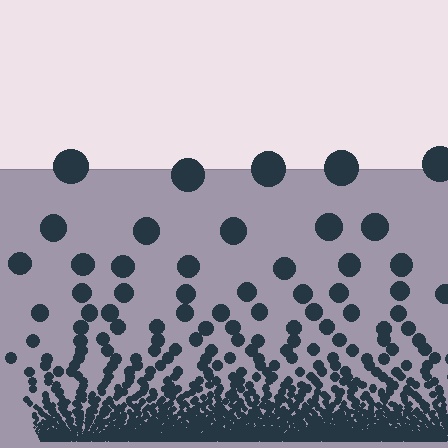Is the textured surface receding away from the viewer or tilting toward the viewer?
The surface appears to tilt toward the viewer. Texture elements get larger and sparser toward the top.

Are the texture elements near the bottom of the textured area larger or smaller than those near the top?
Smaller. The gradient is inverted — elements near the bottom are smaller and denser.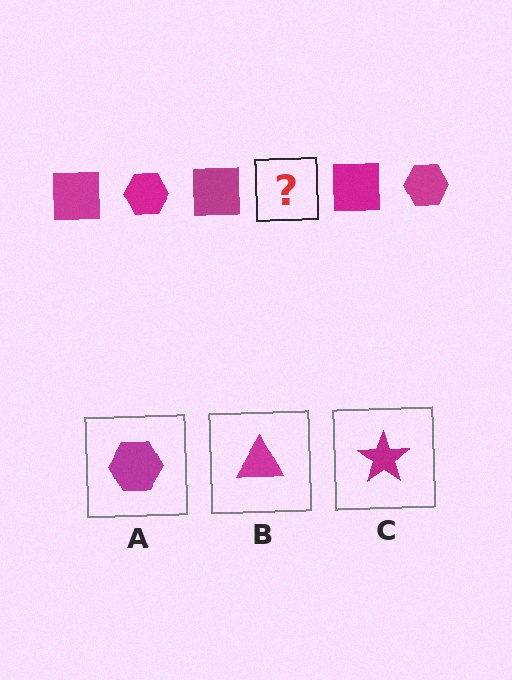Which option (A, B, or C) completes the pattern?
A.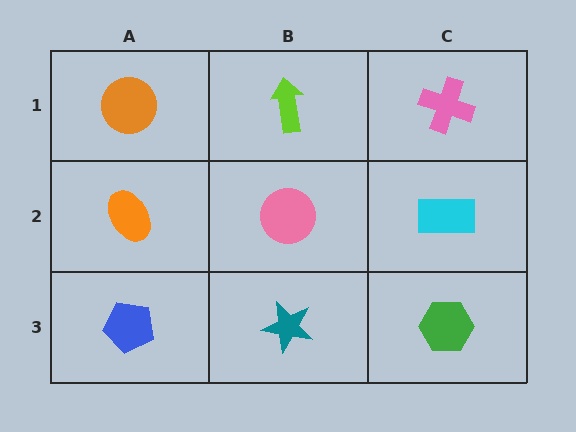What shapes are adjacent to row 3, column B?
A pink circle (row 2, column B), a blue pentagon (row 3, column A), a green hexagon (row 3, column C).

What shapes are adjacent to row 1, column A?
An orange ellipse (row 2, column A), a lime arrow (row 1, column B).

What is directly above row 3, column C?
A cyan rectangle.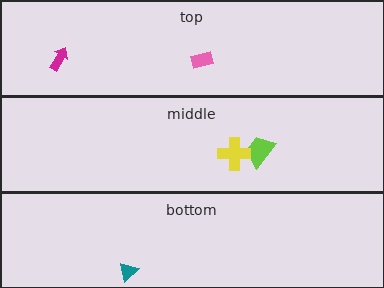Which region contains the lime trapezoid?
The middle region.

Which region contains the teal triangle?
The bottom region.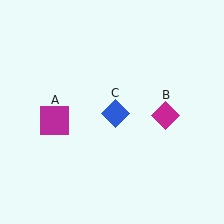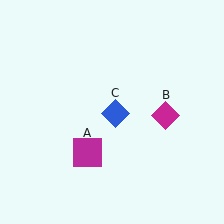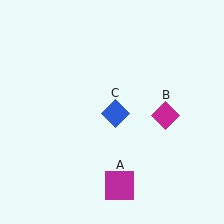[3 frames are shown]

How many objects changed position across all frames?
1 object changed position: magenta square (object A).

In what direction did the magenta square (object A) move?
The magenta square (object A) moved down and to the right.